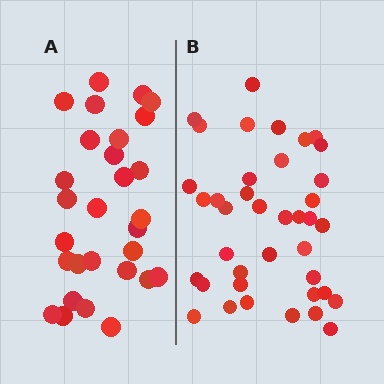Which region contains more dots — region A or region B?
Region B (the right region) has more dots.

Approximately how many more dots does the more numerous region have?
Region B has roughly 10 or so more dots than region A.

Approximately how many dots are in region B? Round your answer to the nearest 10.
About 40 dots. (The exact count is 39, which rounds to 40.)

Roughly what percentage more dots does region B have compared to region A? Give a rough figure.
About 35% more.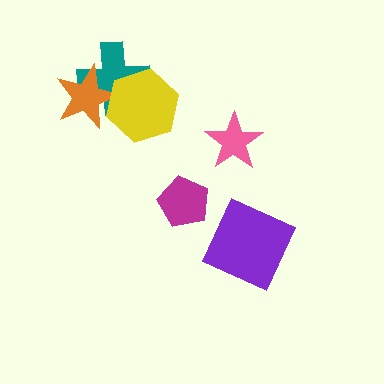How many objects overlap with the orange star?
2 objects overlap with the orange star.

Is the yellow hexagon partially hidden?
No, no other shape covers it.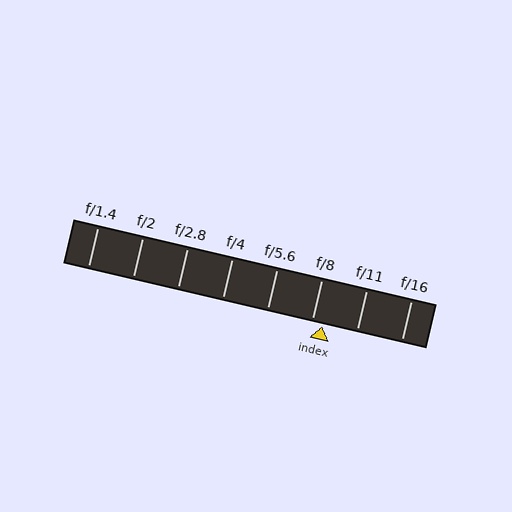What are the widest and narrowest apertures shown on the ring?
The widest aperture shown is f/1.4 and the narrowest is f/16.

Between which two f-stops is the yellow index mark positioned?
The index mark is between f/8 and f/11.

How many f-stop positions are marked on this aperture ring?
There are 8 f-stop positions marked.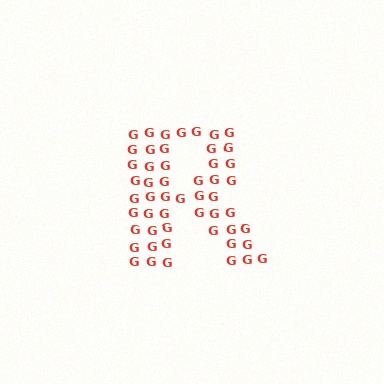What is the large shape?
The large shape is the letter R.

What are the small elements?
The small elements are letter G's.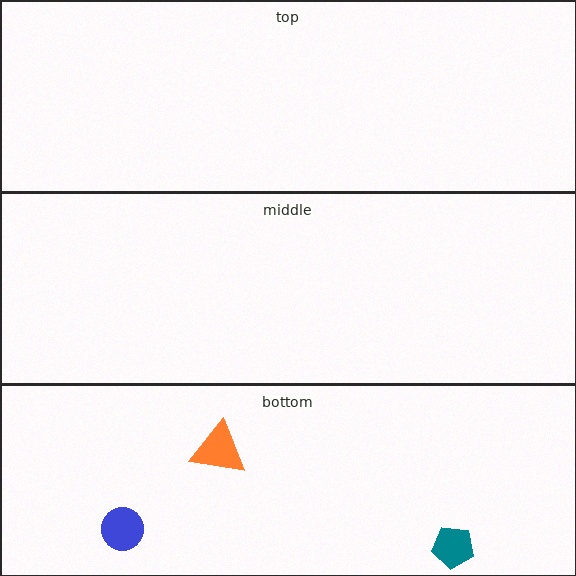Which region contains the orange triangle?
The bottom region.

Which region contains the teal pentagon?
The bottom region.